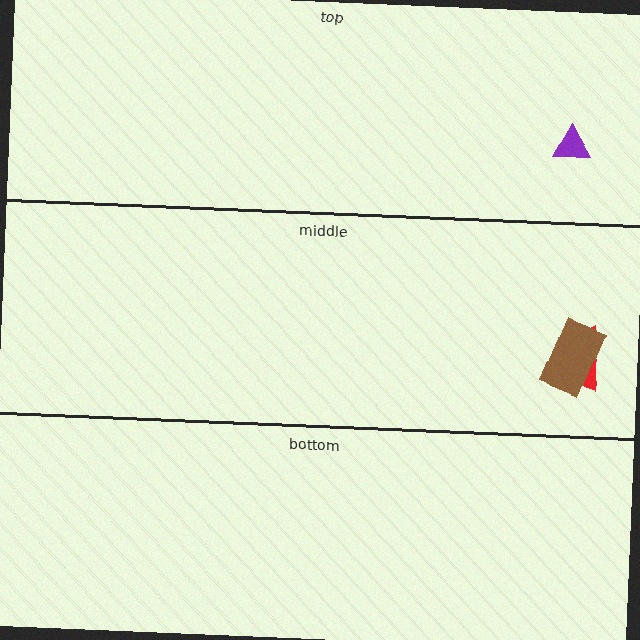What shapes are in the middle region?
The red trapezoid, the brown rectangle.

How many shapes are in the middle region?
2.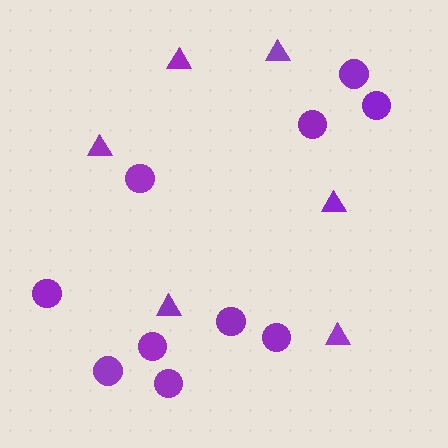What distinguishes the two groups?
There are 2 groups: one group of circles (10) and one group of triangles (6).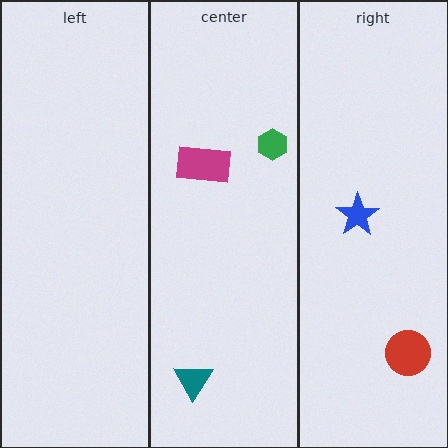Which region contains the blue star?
The right region.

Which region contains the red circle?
The right region.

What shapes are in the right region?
The blue star, the red circle.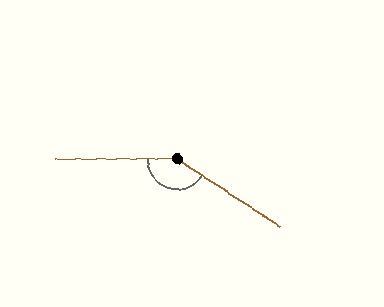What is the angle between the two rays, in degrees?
Approximately 146 degrees.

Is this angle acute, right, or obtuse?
It is obtuse.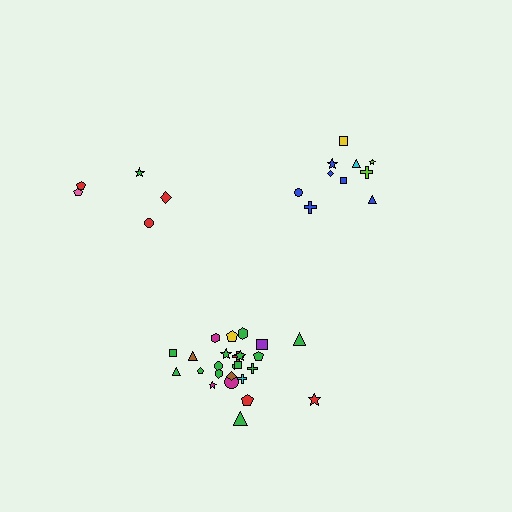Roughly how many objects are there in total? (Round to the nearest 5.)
Roughly 40 objects in total.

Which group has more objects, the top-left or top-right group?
The top-right group.